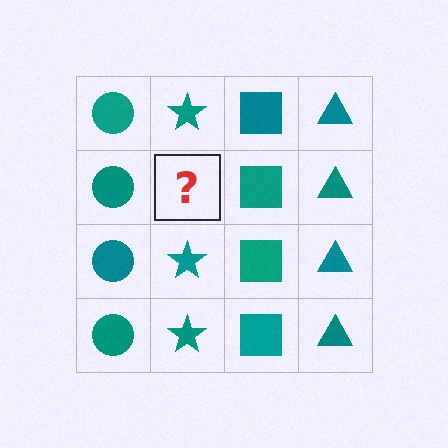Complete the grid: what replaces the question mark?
The question mark should be replaced with a teal star.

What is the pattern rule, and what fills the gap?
The rule is that each column has a consistent shape. The gap should be filled with a teal star.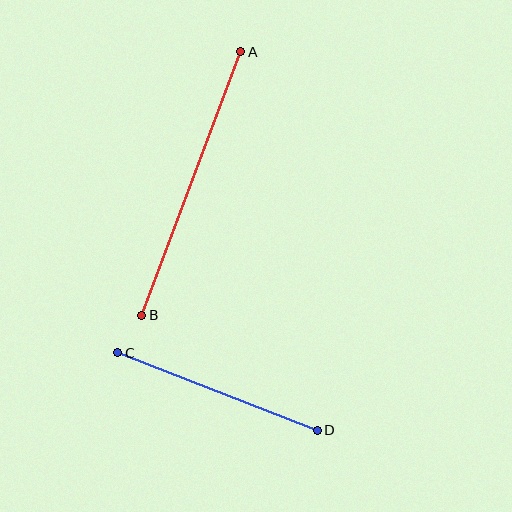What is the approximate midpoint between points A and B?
The midpoint is at approximately (191, 184) pixels.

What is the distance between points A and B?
The distance is approximately 282 pixels.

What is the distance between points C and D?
The distance is approximately 214 pixels.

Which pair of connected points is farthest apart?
Points A and B are farthest apart.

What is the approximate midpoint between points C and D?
The midpoint is at approximately (217, 392) pixels.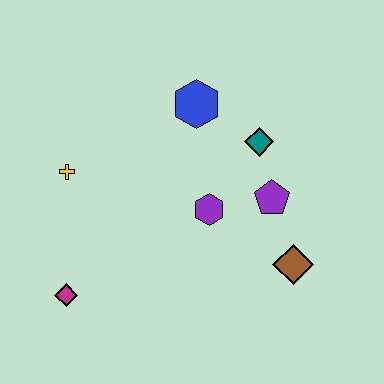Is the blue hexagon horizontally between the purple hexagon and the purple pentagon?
No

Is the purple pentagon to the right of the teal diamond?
Yes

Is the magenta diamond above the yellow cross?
No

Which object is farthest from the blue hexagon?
The magenta diamond is farthest from the blue hexagon.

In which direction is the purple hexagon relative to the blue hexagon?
The purple hexagon is below the blue hexagon.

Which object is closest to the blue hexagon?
The teal diamond is closest to the blue hexagon.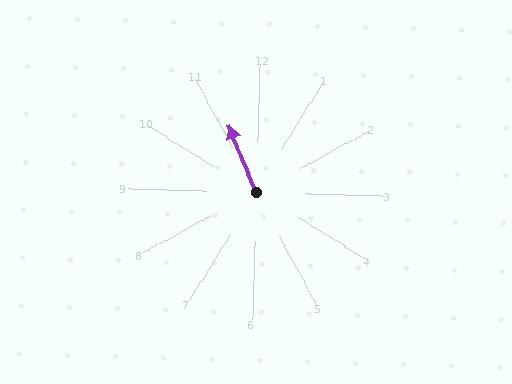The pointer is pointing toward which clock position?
Roughly 11 o'clock.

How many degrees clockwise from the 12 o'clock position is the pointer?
Approximately 336 degrees.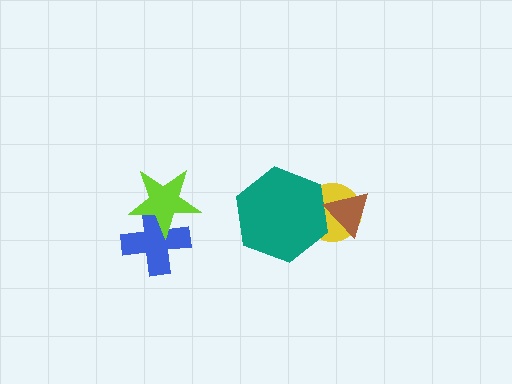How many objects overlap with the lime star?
1 object overlaps with the lime star.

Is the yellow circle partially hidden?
Yes, it is partially covered by another shape.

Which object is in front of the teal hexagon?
The brown triangle is in front of the teal hexagon.